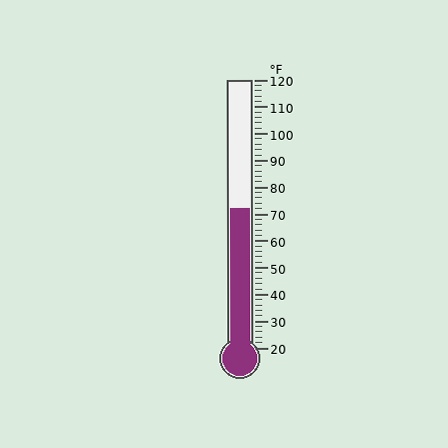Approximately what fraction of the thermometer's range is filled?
The thermometer is filled to approximately 50% of its range.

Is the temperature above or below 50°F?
The temperature is above 50°F.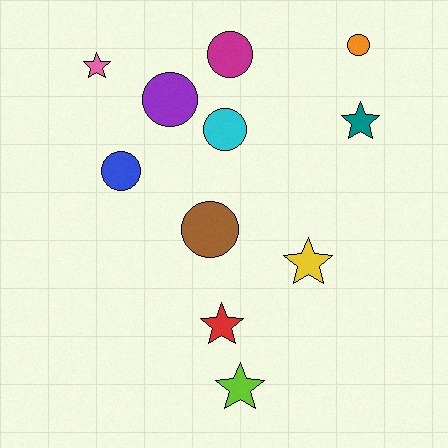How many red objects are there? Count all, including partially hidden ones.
There is 1 red object.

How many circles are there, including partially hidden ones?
There are 6 circles.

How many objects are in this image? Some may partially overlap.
There are 11 objects.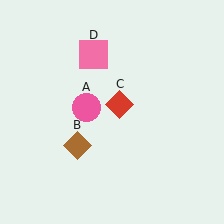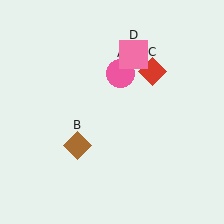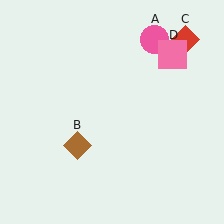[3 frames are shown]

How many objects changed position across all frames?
3 objects changed position: pink circle (object A), red diamond (object C), pink square (object D).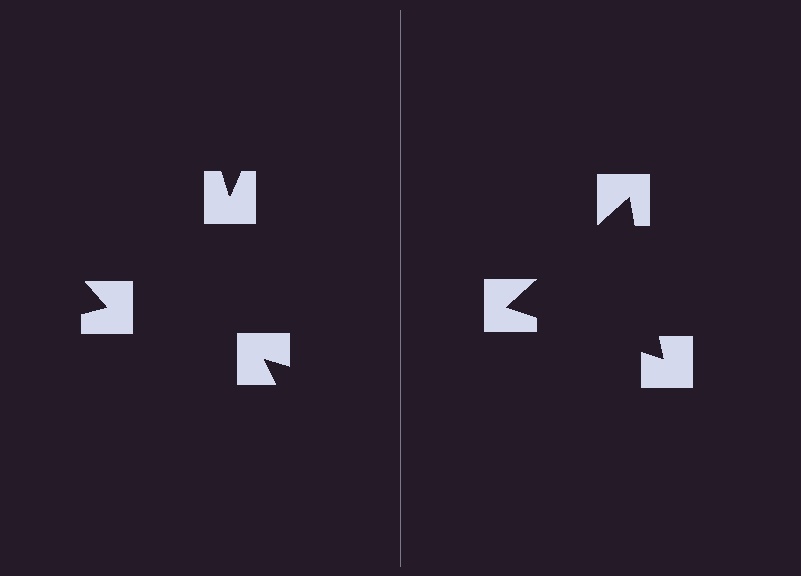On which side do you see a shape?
An illusory triangle appears on the right side. On the left side the wedge cuts are rotated, so no coherent shape forms.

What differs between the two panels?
The notched squares are positioned identically on both sides; only the wedge orientations differ. On the right they align to a triangle; on the left they are misaligned.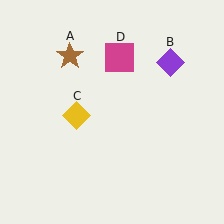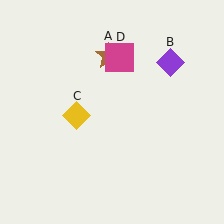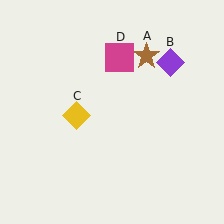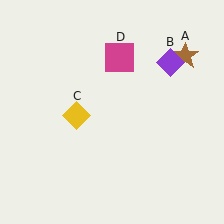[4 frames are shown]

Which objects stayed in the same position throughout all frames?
Purple diamond (object B) and yellow diamond (object C) and magenta square (object D) remained stationary.